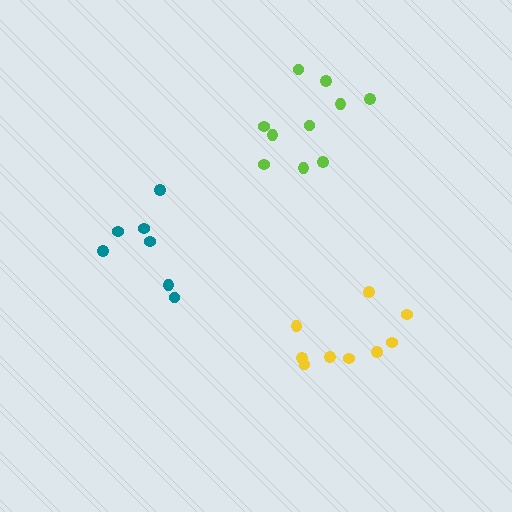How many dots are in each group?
Group 1: 10 dots, Group 2: 9 dots, Group 3: 7 dots (26 total).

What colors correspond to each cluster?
The clusters are colored: lime, yellow, teal.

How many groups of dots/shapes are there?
There are 3 groups.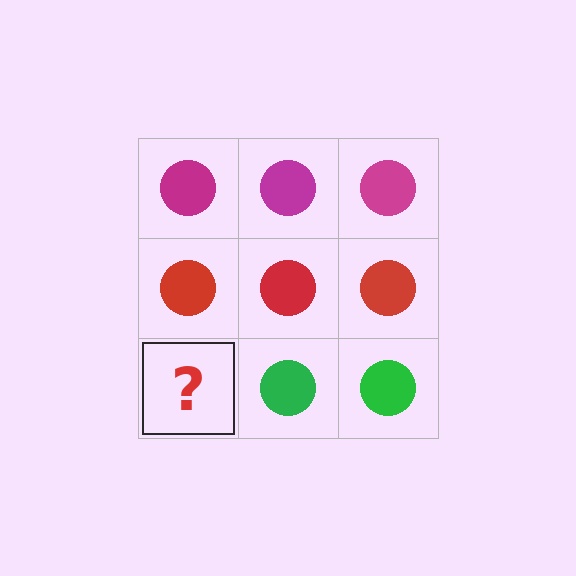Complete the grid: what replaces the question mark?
The question mark should be replaced with a green circle.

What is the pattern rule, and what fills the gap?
The rule is that each row has a consistent color. The gap should be filled with a green circle.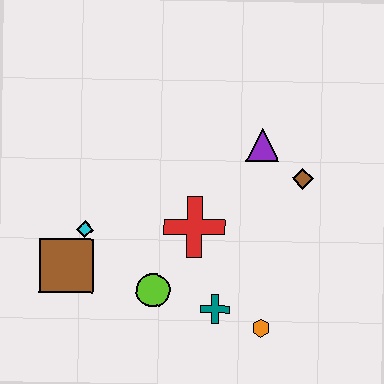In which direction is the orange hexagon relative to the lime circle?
The orange hexagon is to the right of the lime circle.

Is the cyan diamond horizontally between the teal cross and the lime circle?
No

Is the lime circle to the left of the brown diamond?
Yes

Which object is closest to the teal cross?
The orange hexagon is closest to the teal cross.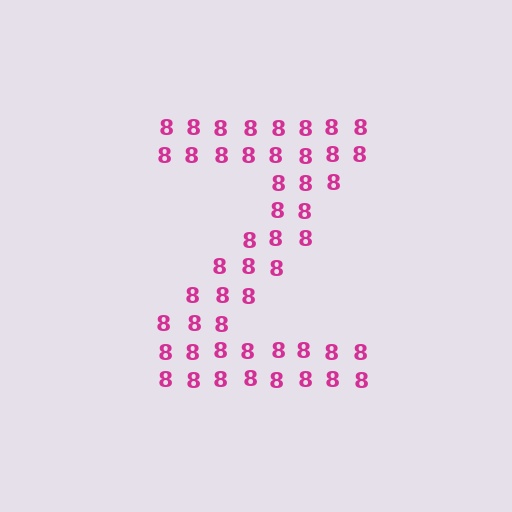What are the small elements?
The small elements are digit 8's.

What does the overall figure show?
The overall figure shows the letter Z.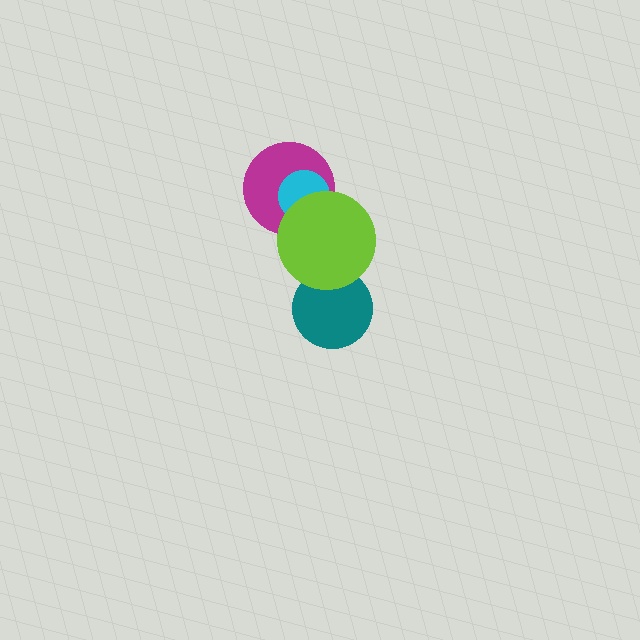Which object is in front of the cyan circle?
The lime circle is in front of the cyan circle.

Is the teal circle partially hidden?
Yes, it is partially covered by another shape.